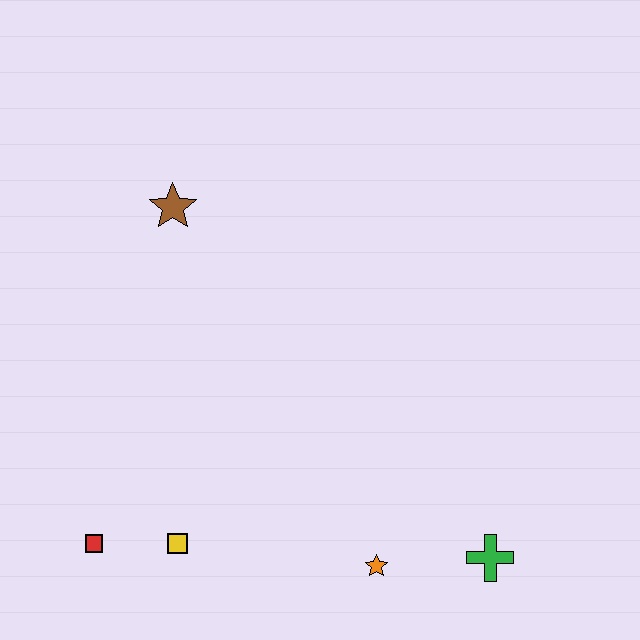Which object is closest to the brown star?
The yellow square is closest to the brown star.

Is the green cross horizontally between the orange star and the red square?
No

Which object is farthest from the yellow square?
The brown star is farthest from the yellow square.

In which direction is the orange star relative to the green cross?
The orange star is to the left of the green cross.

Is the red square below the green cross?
No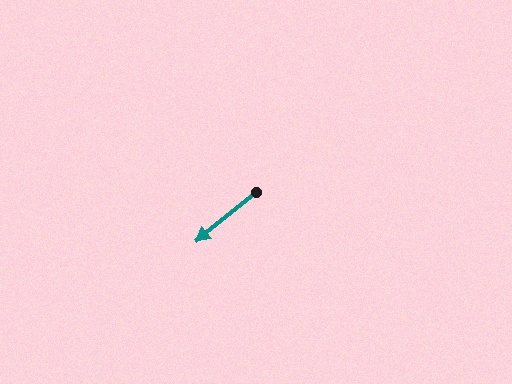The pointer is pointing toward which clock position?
Roughly 8 o'clock.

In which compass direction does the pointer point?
Southwest.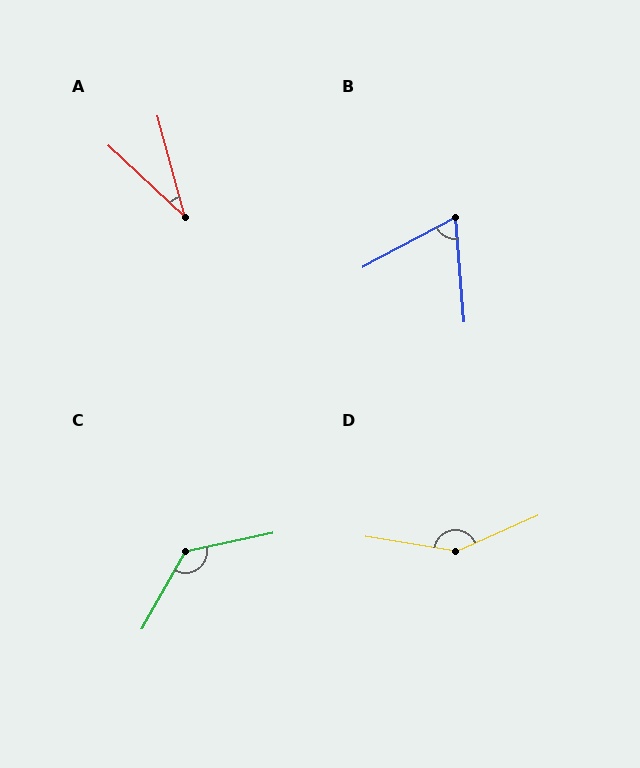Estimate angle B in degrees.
Approximately 67 degrees.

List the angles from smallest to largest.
A (32°), B (67°), C (131°), D (147°).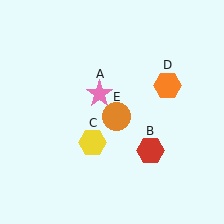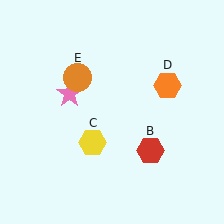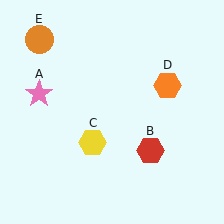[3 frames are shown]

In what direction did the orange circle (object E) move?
The orange circle (object E) moved up and to the left.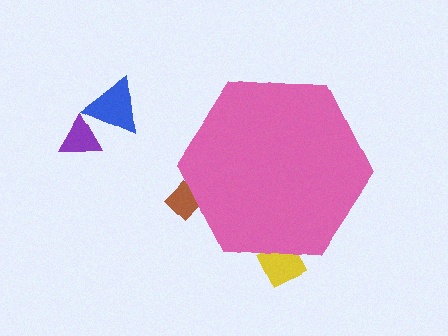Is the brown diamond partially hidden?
Yes, the brown diamond is partially hidden behind the pink hexagon.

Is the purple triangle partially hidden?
No, the purple triangle is fully visible.